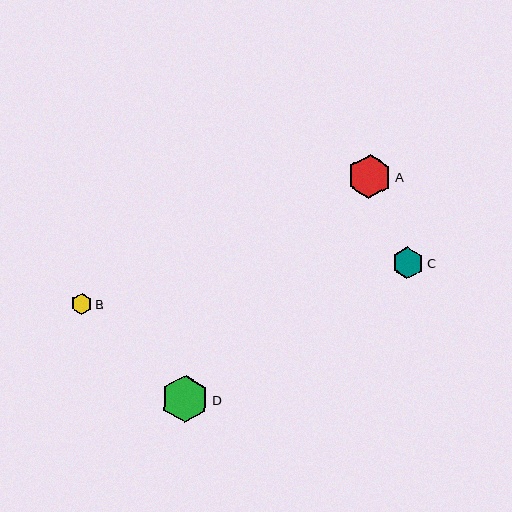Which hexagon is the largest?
Hexagon D is the largest with a size of approximately 47 pixels.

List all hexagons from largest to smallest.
From largest to smallest: D, A, C, B.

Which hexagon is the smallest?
Hexagon B is the smallest with a size of approximately 21 pixels.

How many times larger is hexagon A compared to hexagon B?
Hexagon A is approximately 2.0 times the size of hexagon B.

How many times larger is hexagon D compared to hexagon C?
Hexagon D is approximately 1.5 times the size of hexagon C.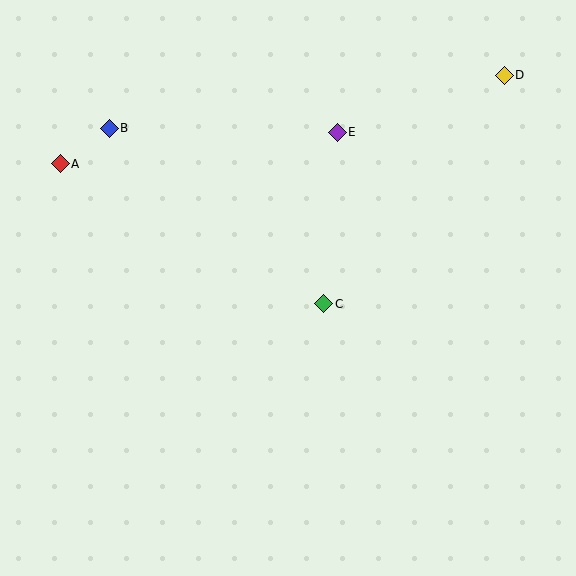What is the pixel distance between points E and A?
The distance between E and A is 279 pixels.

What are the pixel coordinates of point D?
Point D is at (504, 75).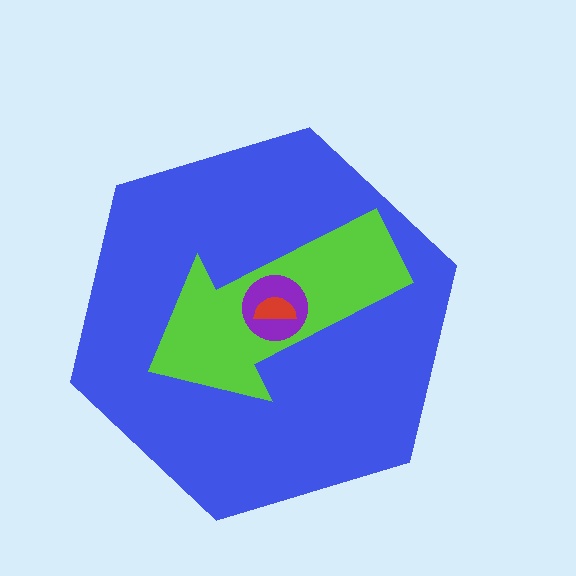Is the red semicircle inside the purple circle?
Yes.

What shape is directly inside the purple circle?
The red semicircle.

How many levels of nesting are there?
4.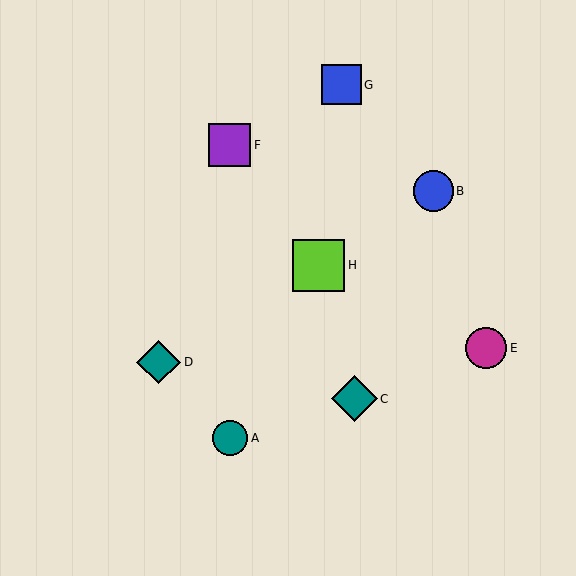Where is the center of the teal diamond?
The center of the teal diamond is at (159, 362).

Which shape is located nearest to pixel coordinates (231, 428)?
The teal circle (labeled A) at (230, 438) is nearest to that location.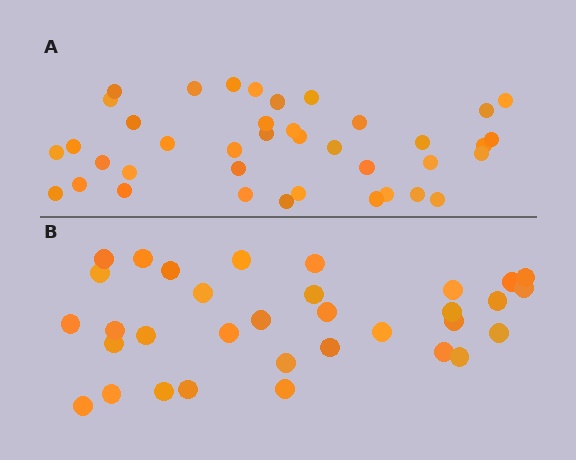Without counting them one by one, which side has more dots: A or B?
Region A (the top region) has more dots.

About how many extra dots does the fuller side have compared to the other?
Region A has about 6 more dots than region B.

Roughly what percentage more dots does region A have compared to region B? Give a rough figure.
About 20% more.